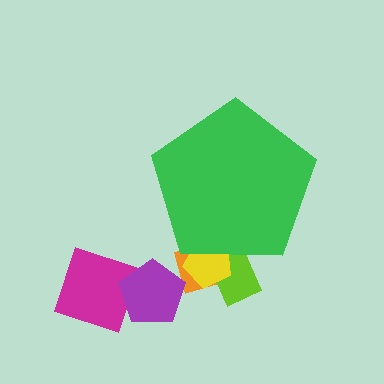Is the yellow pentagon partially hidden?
Yes, the yellow pentagon is partially hidden behind the green pentagon.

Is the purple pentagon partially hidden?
No, the purple pentagon is fully visible.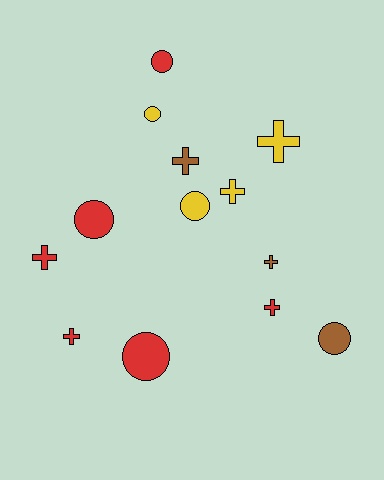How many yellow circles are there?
There are 2 yellow circles.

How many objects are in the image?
There are 13 objects.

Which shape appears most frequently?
Cross, with 7 objects.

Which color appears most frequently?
Red, with 6 objects.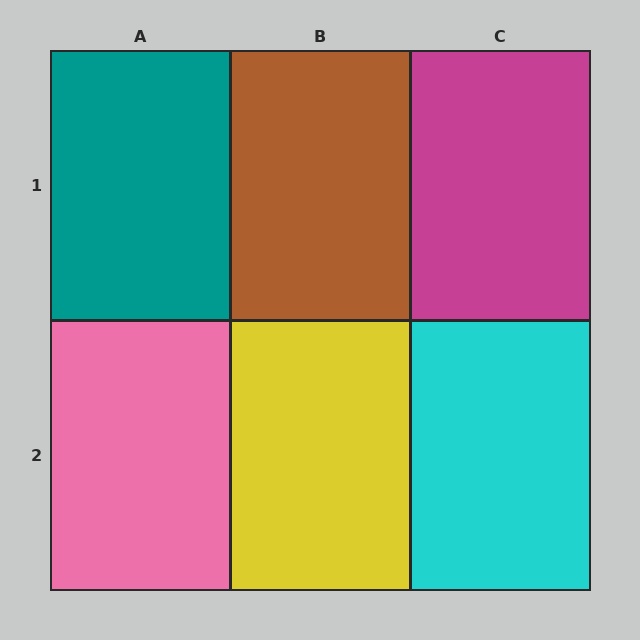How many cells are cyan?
1 cell is cyan.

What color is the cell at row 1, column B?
Brown.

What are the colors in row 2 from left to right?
Pink, yellow, cyan.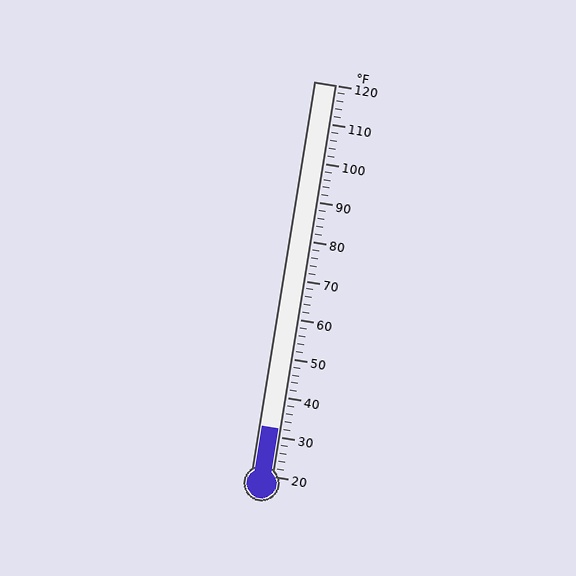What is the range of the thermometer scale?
The thermometer scale ranges from 20°F to 120°F.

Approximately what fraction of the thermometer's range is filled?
The thermometer is filled to approximately 10% of its range.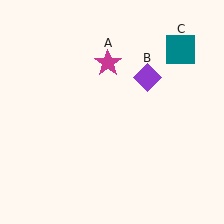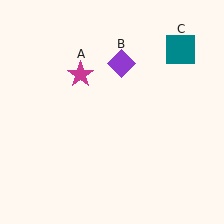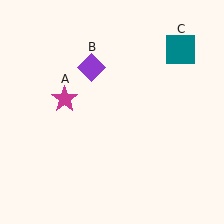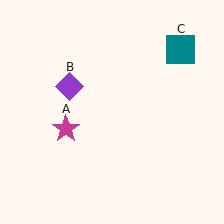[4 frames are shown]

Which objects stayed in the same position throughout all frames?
Teal square (object C) remained stationary.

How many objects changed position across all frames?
2 objects changed position: magenta star (object A), purple diamond (object B).